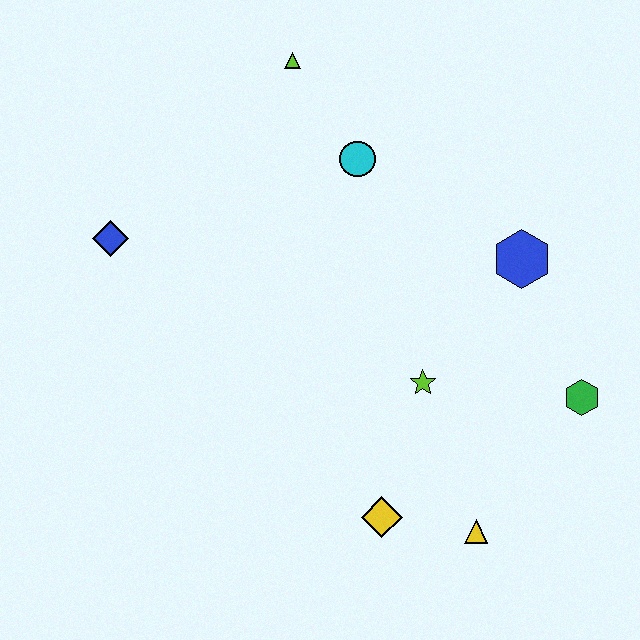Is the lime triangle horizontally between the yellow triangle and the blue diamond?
Yes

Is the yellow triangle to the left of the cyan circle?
No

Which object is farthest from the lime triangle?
The yellow triangle is farthest from the lime triangle.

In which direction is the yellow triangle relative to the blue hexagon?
The yellow triangle is below the blue hexagon.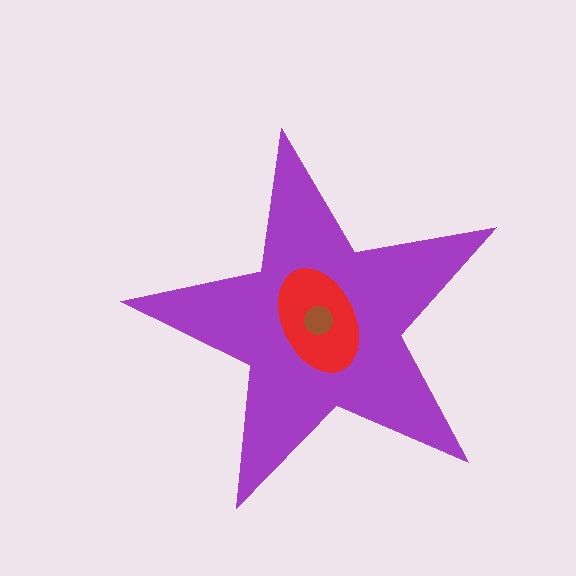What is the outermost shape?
The purple star.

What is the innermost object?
The brown circle.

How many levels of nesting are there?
3.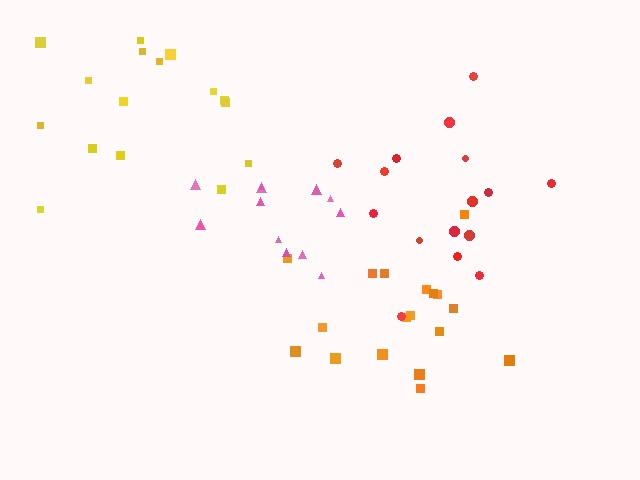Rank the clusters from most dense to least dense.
pink, orange, red, yellow.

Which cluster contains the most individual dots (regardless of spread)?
Orange (18).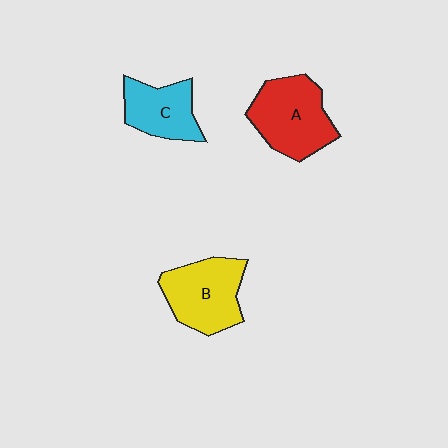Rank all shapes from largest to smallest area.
From largest to smallest: A (red), B (yellow), C (cyan).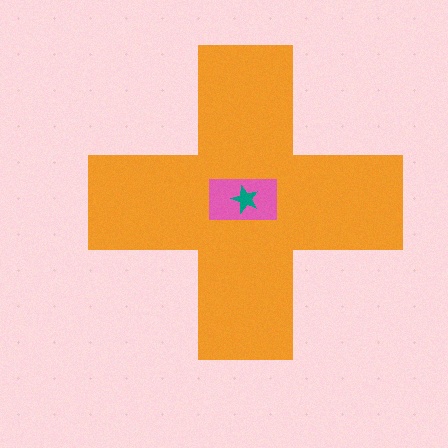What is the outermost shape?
The orange cross.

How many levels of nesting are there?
3.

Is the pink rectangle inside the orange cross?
Yes.